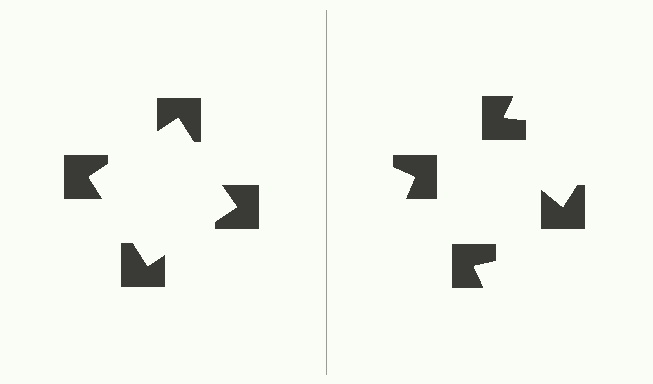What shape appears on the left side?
An illusory square.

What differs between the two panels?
The notched squares are positioned identically on both sides; only the wedge orientations differ. On the left they align to a square; on the right they are misaligned.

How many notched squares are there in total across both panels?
8 — 4 on each side.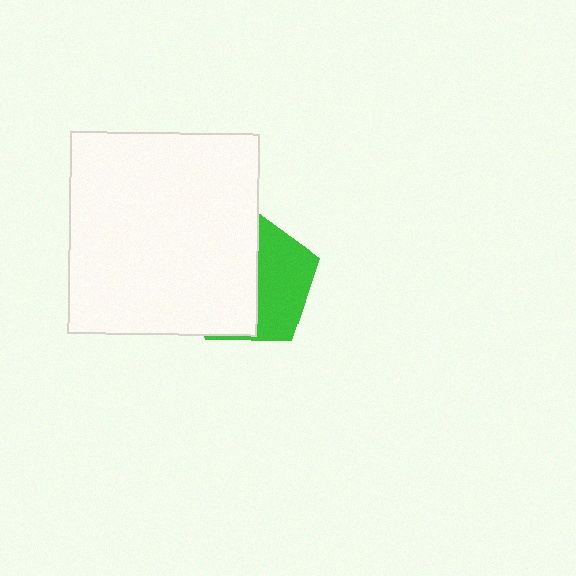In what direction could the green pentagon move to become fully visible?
The green pentagon could move right. That would shift it out from behind the white rectangle entirely.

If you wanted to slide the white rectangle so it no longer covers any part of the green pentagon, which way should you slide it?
Slide it left — that is the most direct way to separate the two shapes.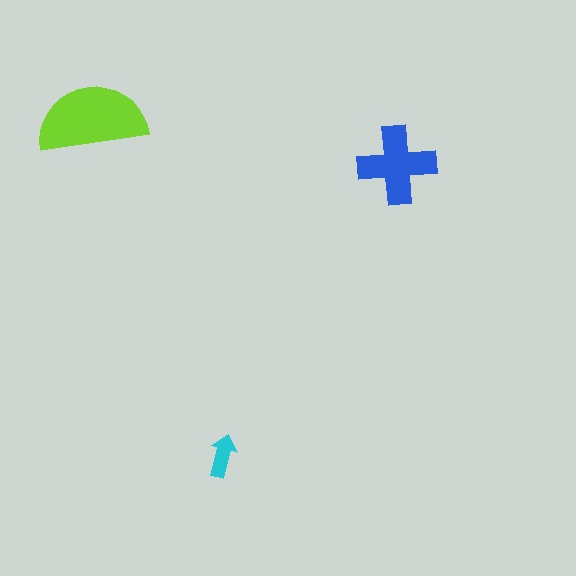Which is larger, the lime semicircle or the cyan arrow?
The lime semicircle.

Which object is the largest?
The lime semicircle.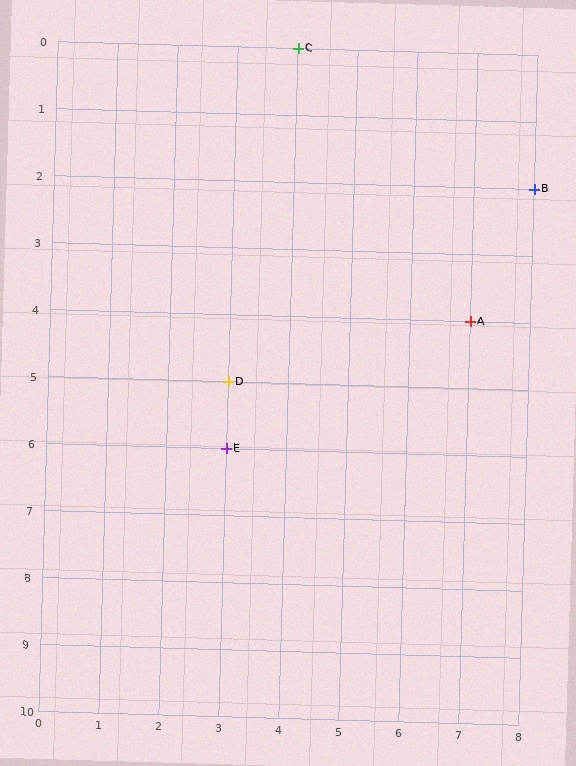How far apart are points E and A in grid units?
Points E and A are 4 columns and 2 rows apart (about 4.5 grid units diagonally).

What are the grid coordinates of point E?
Point E is at grid coordinates (3, 6).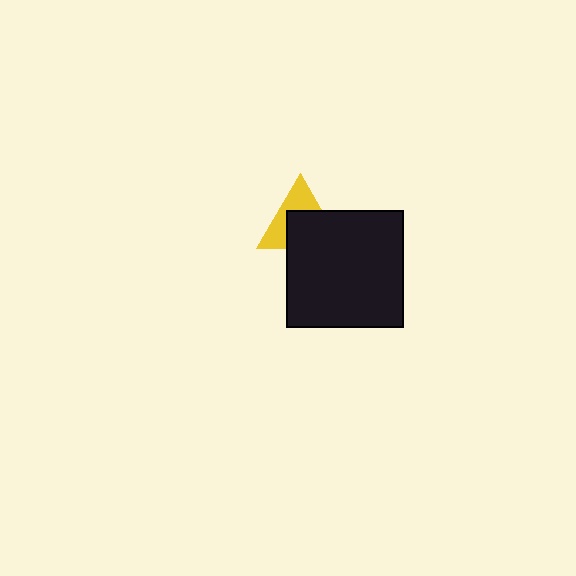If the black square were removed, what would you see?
You would see the complete yellow triangle.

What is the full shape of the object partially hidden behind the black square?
The partially hidden object is a yellow triangle.